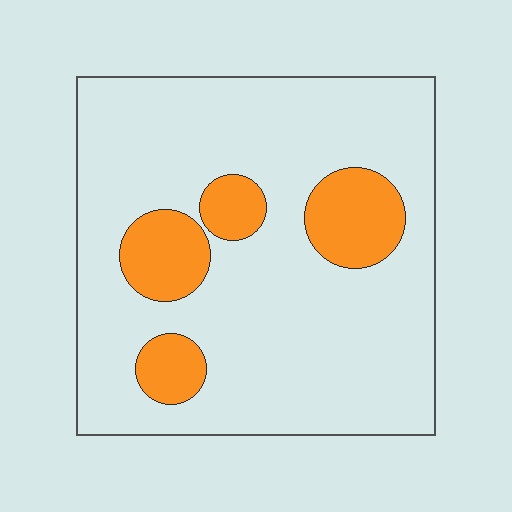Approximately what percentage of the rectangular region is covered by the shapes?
Approximately 15%.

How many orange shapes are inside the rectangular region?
4.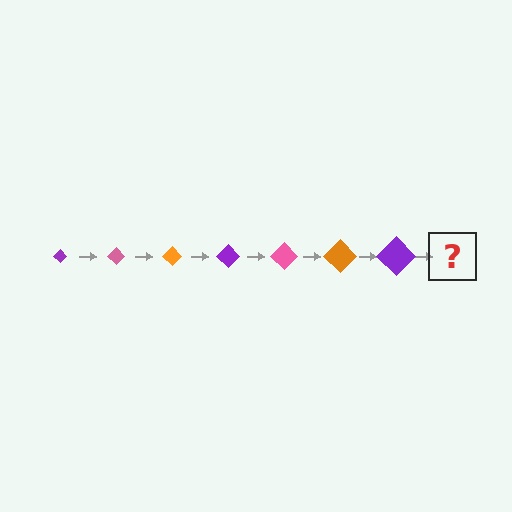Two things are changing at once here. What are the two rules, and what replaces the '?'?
The two rules are that the diamond grows larger each step and the color cycles through purple, pink, and orange. The '?' should be a pink diamond, larger than the previous one.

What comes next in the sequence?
The next element should be a pink diamond, larger than the previous one.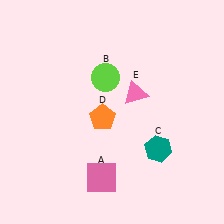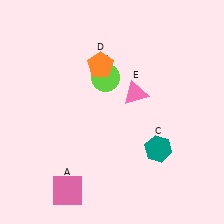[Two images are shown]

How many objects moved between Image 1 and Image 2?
2 objects moved between the two images.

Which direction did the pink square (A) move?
The pink square (A) moved left.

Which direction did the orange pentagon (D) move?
The orange pentagon (D) moved up.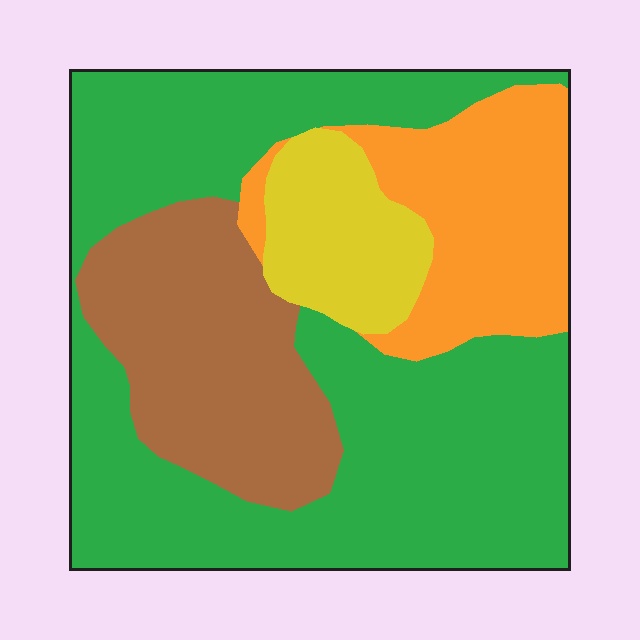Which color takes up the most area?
Green, at roughly 50%.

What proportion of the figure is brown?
Brown covers around 20% of the figure.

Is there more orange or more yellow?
Orange.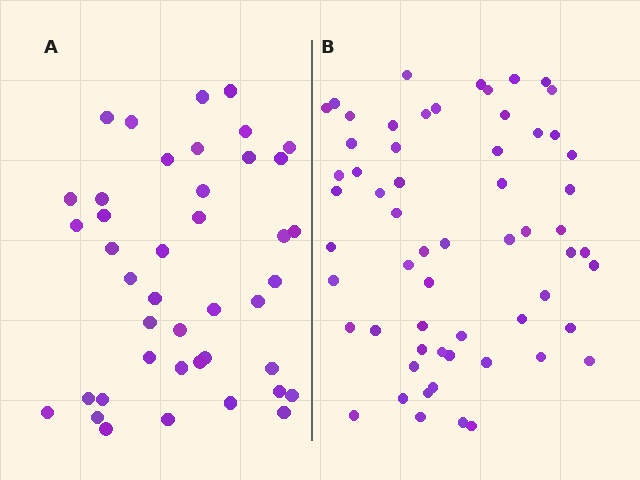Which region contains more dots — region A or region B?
Region B (the right region) has more dots.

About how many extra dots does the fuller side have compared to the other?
Region B has approximately 20 more dots than region A.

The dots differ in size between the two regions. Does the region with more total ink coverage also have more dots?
No. Region A has more total ink coverage because its dots are larger, but region B actually contains more individual dots. Total area can be misleading — the number of items is what matters here.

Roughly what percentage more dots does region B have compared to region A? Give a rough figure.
About 45% more.